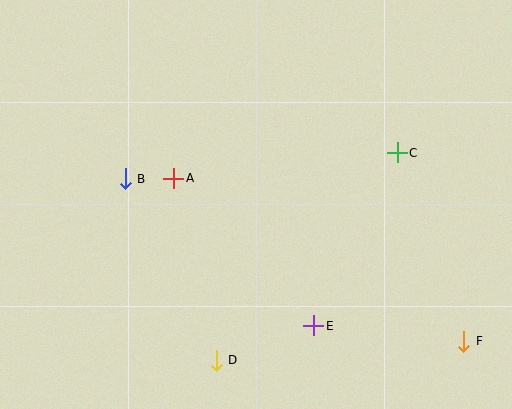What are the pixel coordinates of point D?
Point D is at (216, 360).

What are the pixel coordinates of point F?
Point F is at (464, 341).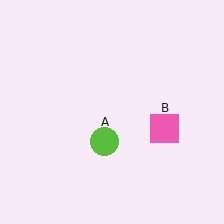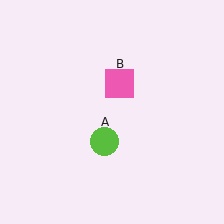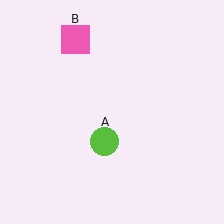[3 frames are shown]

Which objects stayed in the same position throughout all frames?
Lime circle (object A) remained stationary.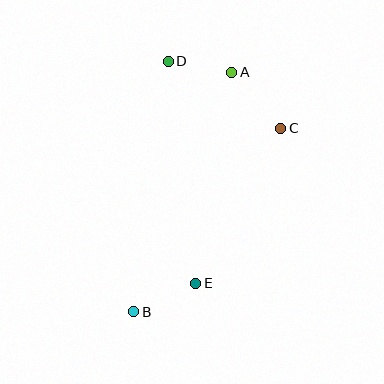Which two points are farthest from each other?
Points A and B are farthest from each other.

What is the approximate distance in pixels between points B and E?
The distance between B and E is approximately 68 pixels.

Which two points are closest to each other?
Points A and D are closest to each other.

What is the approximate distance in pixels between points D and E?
The distance between D and E is approximately 224 pixels.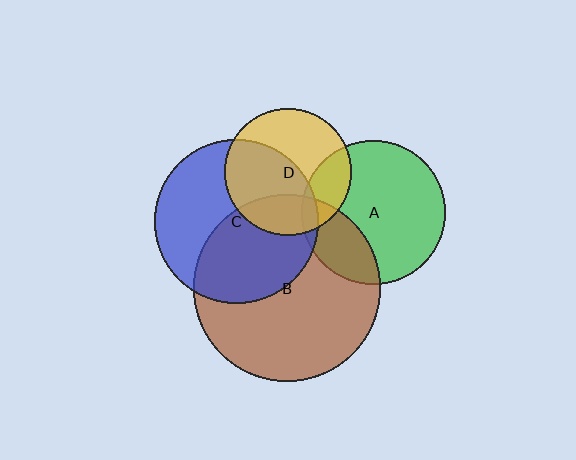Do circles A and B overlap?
Yes.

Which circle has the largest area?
Circle B (brown).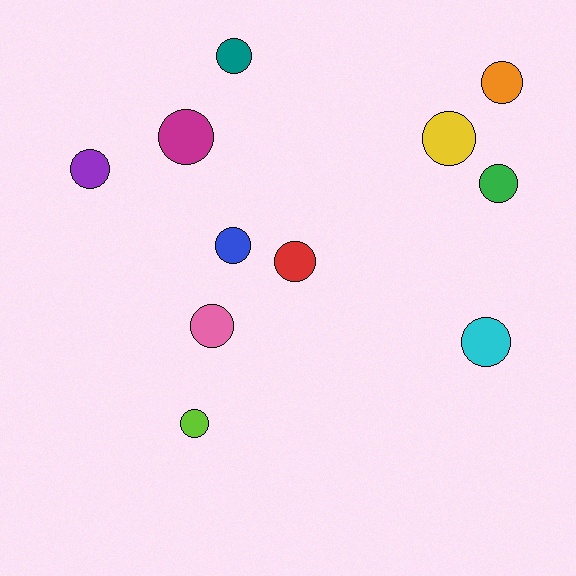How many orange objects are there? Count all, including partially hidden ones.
There is 1 orange object.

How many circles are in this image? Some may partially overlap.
There are 11 circles.